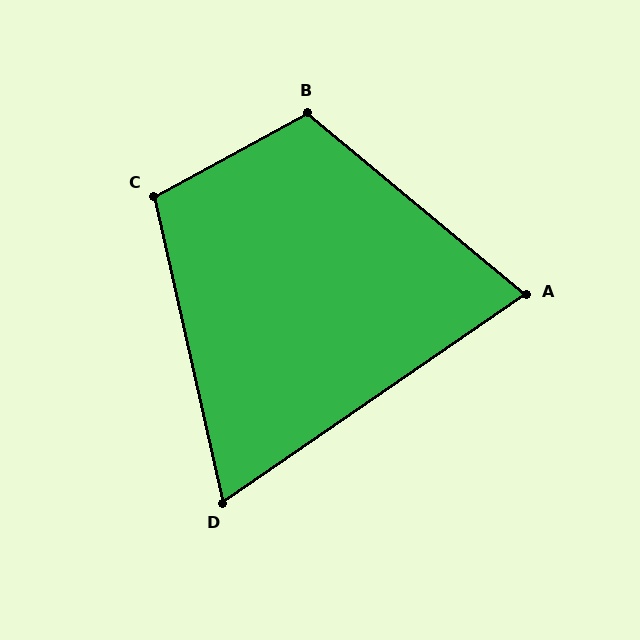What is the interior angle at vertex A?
Approximately 74 degrees (acute).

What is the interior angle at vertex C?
Approximately 106 degrees (obtuse).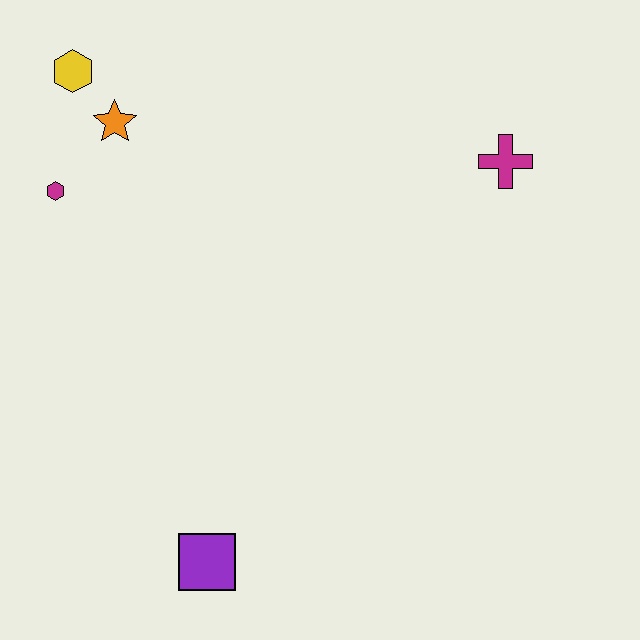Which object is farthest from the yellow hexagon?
The purple square is farthest from the yellow hexagon.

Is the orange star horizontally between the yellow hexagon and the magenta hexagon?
No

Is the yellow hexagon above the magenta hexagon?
Yes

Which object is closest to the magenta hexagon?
The orange star is closest to the magenta hexagon.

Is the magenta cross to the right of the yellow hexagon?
Yes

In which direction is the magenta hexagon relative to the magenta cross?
The magenta hexagon is to the left of the magenta cross.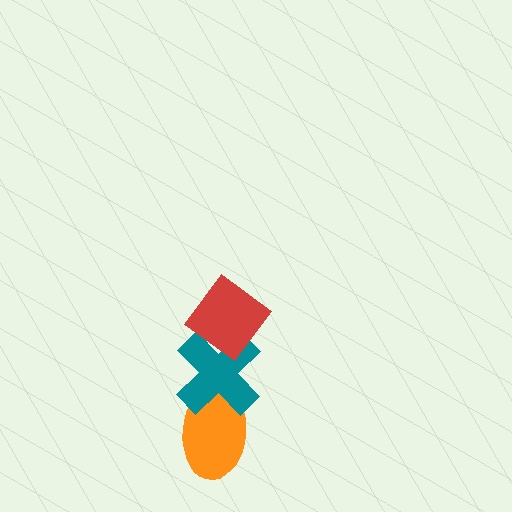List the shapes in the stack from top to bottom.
From top to bottom: the red diamond, the teal cross, the orange ellipse.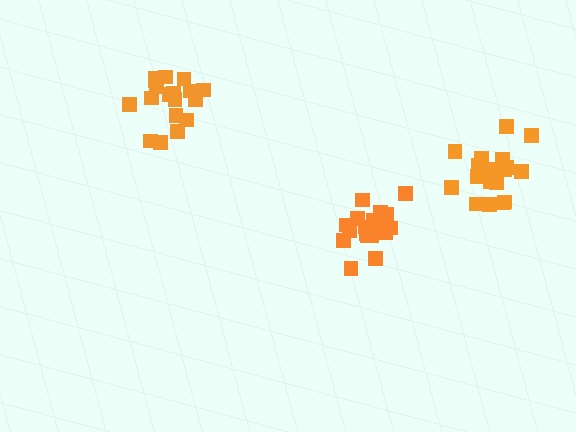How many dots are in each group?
Group 1: 21 dots, Group 2: 18 dots, Group 3: 18 dots (57 total).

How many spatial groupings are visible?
There are 3 spatial groupings.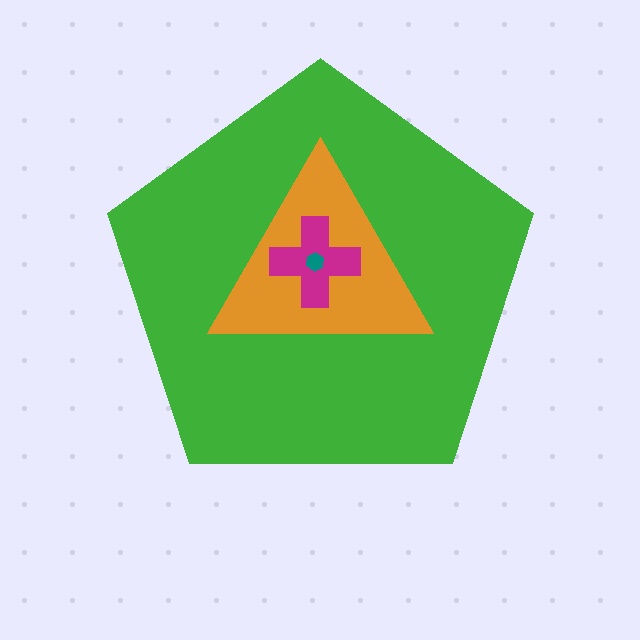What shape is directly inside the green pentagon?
The orange triangle.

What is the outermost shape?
The green pentagon.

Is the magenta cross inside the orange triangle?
Yes.